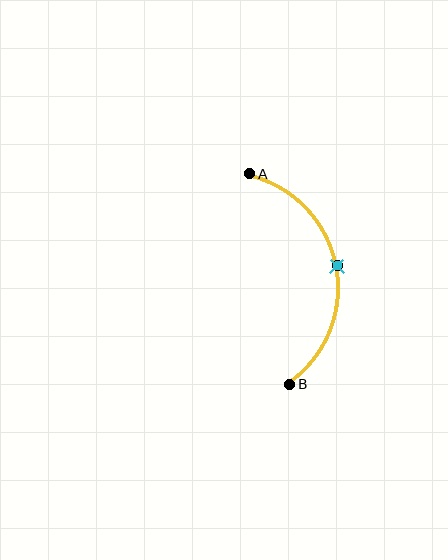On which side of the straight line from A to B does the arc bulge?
The arc bulges to the right of the straight line connecting A and B.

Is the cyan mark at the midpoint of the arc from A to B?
Yes. The cyan mark lies on the arc at equal arc-length from both A and B — it is the arc midpoint.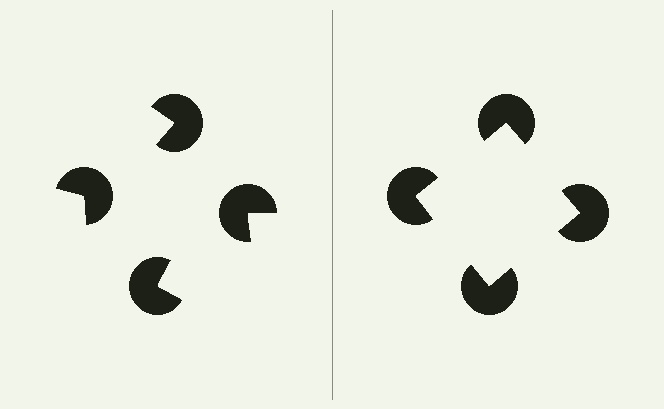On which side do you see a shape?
An illusory square appears on the right side. On the left side the wedge cuts are rotated, so no coherent shape forms.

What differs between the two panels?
The pac-man discs are positioned identically on both sides; only the wedge orientations differ. On the right they align to a square; on the left they are misaligned.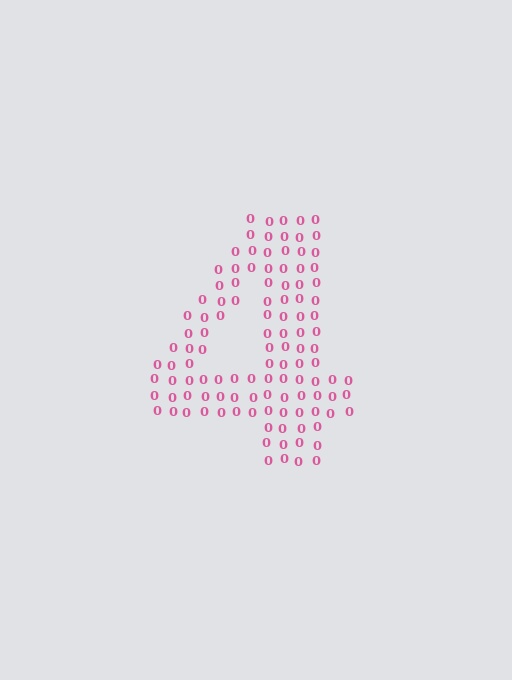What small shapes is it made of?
It is made of small digit 0's.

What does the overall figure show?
The overall figure shows the digit 4.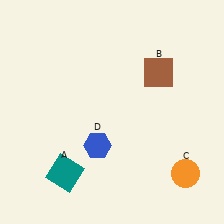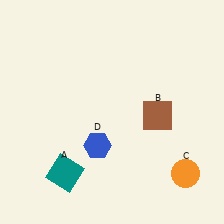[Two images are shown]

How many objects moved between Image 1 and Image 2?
1 object moved between the two images.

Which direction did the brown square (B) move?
The brown square (B) moved down.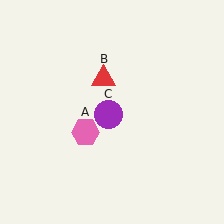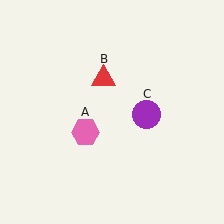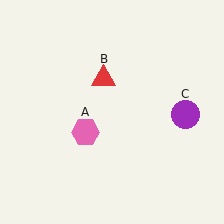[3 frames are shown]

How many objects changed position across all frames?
1 object changed position: purple circle (object C).